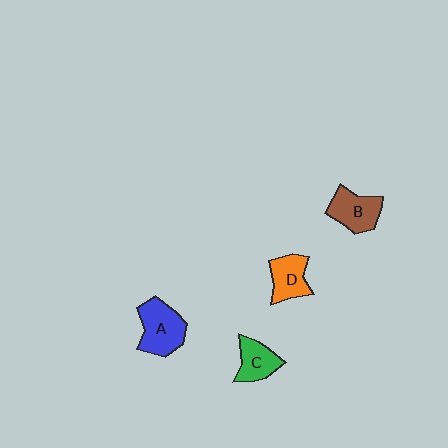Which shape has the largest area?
Shape A (blue).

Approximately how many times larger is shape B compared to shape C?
Approximately 1.2 times.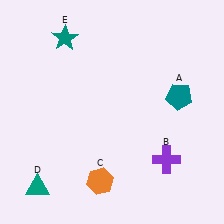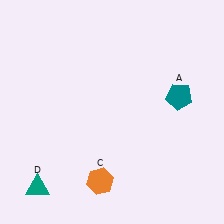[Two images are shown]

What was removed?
The teal star (E), the purple cross (B) were removed in Image 2.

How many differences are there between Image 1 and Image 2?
There are 2 differences between the two images.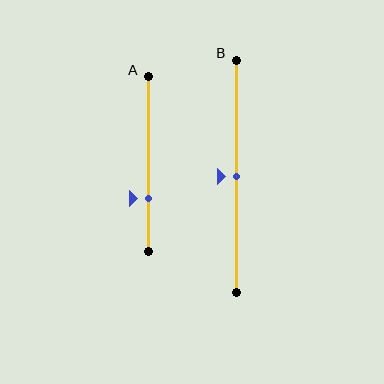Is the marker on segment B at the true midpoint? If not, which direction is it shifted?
Yes, the marker on segment B is at the true midpoint.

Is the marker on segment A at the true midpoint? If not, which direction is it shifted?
No, the marker on segment A is shifted downward by about 20% of the segment length.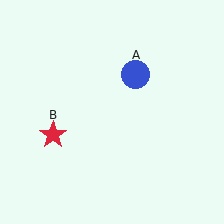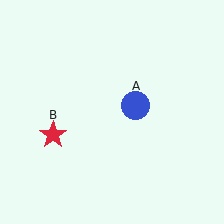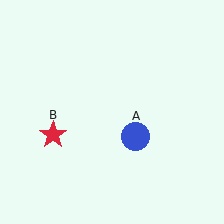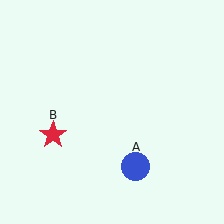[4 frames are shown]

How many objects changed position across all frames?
1 object changed position: blue circle (object A).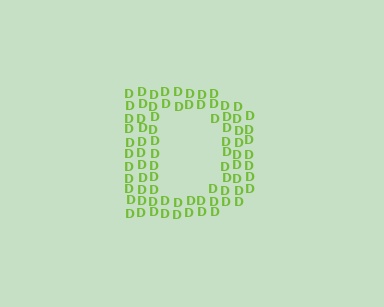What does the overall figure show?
The overall figure shows the letter D.